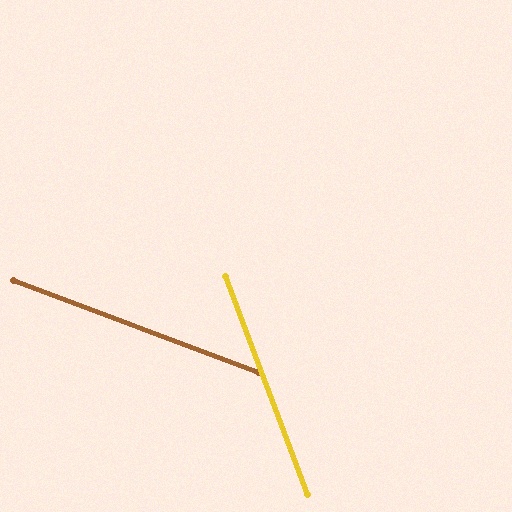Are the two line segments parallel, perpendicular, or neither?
Neither parallel nor perpendicular — they differ by about 49°.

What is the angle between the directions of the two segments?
Approximately 49 degrees.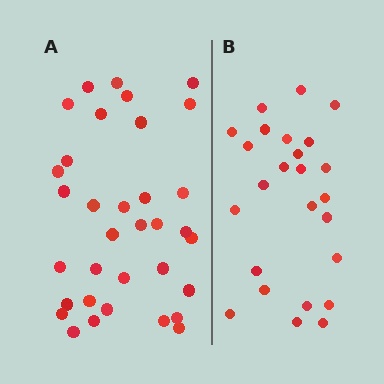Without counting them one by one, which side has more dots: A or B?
Region A (the left region) has more dots.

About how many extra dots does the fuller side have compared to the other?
Region A has roughly 8 or so more dots than region B.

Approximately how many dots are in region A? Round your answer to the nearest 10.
About 30 dots. (The exact count is 34, which rounds to 30.)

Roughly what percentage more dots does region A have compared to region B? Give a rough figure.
About 35% more.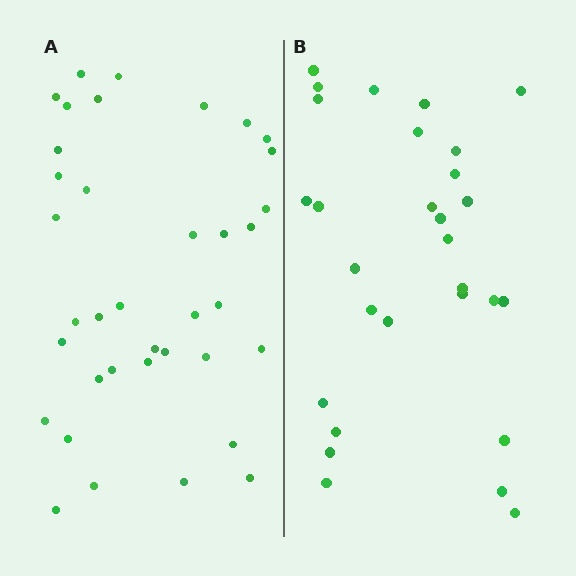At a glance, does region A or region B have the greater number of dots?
Region A (the left region) has more dots.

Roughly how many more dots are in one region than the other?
Region A has roughly 8 or so more dots than region B.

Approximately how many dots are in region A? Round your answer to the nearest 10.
About 40 dots. (The exact count is 37, which rounds to 40.)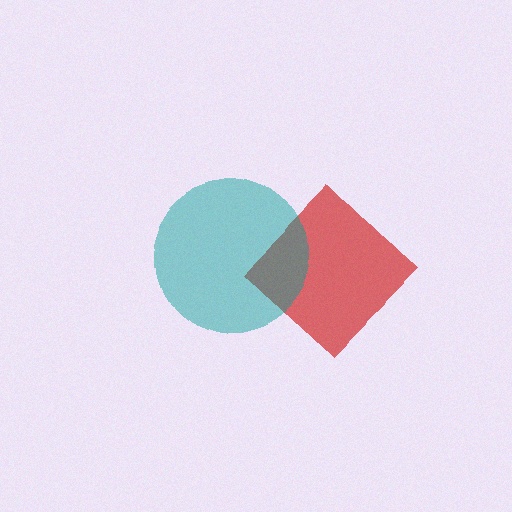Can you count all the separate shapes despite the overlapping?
Yes, there are 2 separate shapes.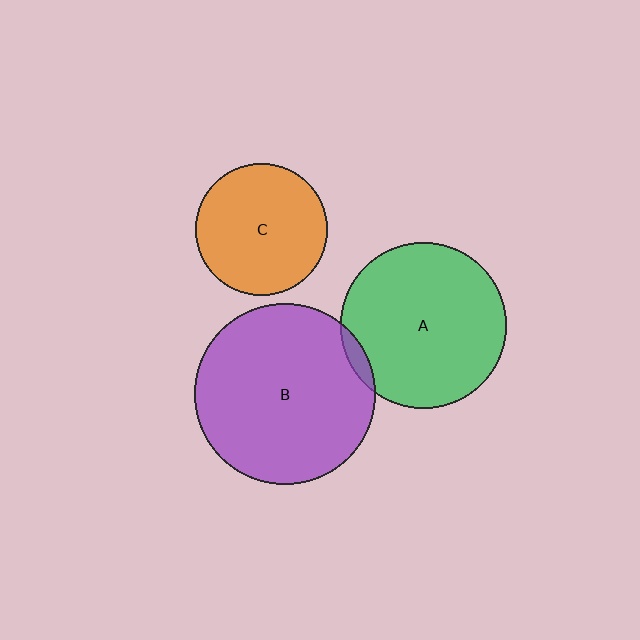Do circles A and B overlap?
Yes.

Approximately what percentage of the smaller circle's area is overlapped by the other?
Approximately 5%.